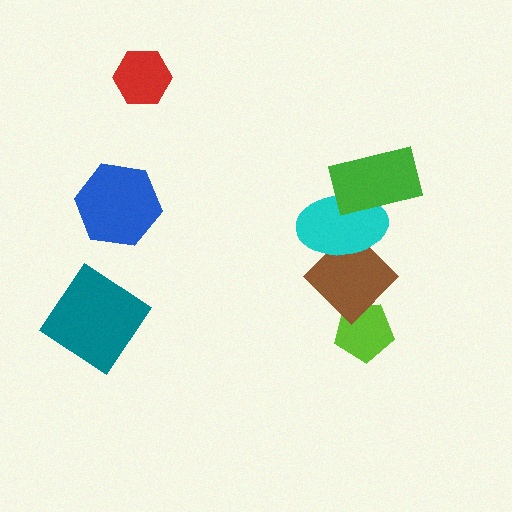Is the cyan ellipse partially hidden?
Yes, it is partially covered by another shape.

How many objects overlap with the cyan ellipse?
2 objects overlap with the cyan ellipse.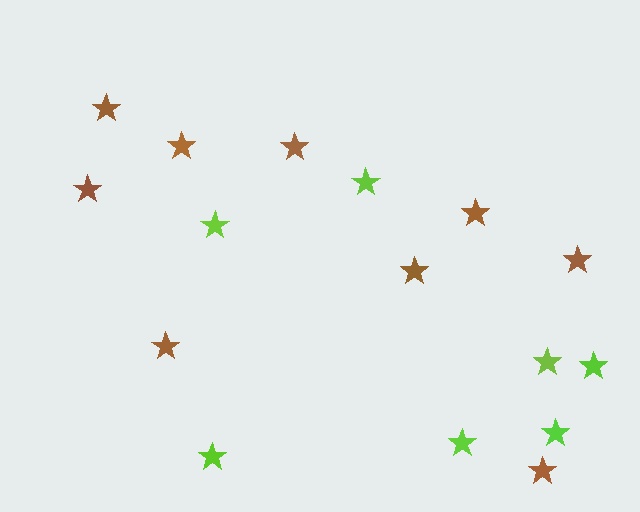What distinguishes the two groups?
There are 2 groups: one group of brown stars (9) and one group of lime stars (7).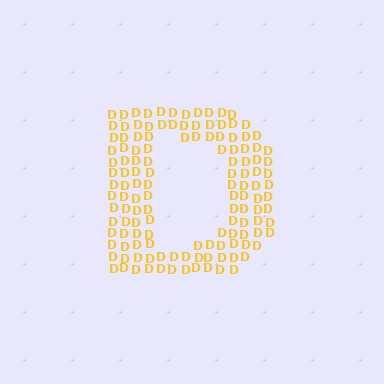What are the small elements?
The small elements are letter D's.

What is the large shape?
The large shape is the letter D.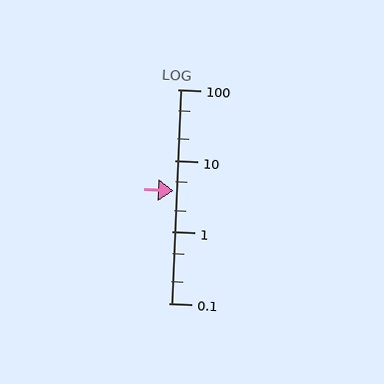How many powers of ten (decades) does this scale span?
The scale spans 3 decades, from 0.1 to 100.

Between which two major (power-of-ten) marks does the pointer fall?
The pointer is between 1 and 10.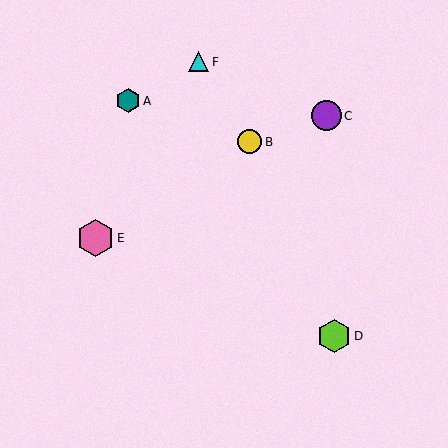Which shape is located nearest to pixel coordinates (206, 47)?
The cyan triangle (labeled F) at (199, 62) is nearest to that location.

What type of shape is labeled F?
Shape F is a cyan triangle.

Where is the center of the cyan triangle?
The center of the cyan triangle is at (199, 62).